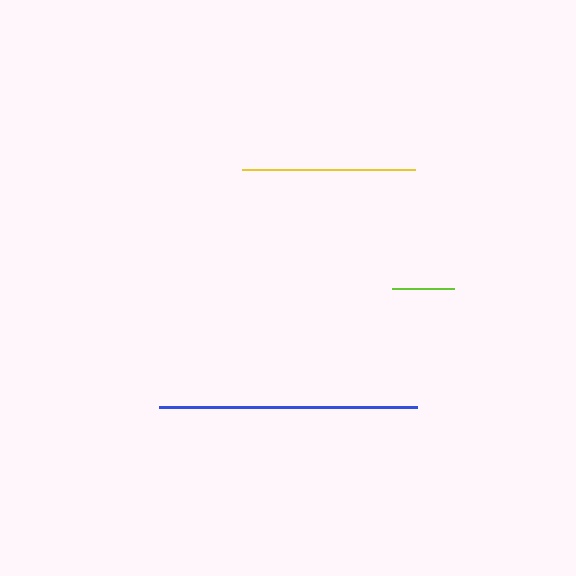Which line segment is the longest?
The blue line is the longest at approximately 258 pixels.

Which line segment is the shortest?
The lime line is the shortest at approximately 62 pixels.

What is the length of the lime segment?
The lime segment is approximately 62 pixels long.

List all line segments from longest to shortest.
From longest to shortest: blue, yellow, lime.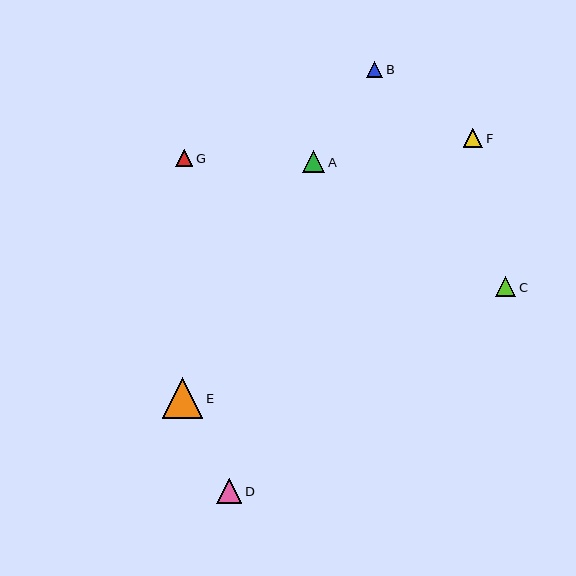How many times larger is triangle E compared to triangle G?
Triangle E is approximately 2.3 times the size of triangle G.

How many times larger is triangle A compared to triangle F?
Triangle A is approximately 1.1 times the size of triangle F.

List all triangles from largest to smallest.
From largest to smallest: E, D, A, C, F, G, B.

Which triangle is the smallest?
Triangle B is the smallest with a size of approximately 16 pixels.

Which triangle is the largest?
Triangle E is the largest with a size of approximately 41 pixels.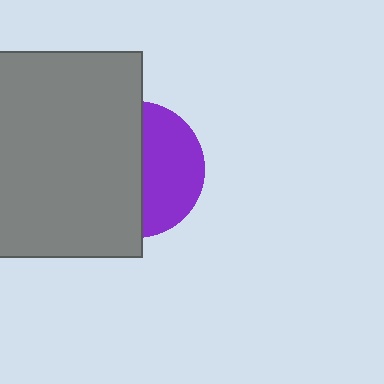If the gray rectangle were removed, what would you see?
You would see the complete purple circle.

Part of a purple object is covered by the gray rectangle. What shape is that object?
It is a circle.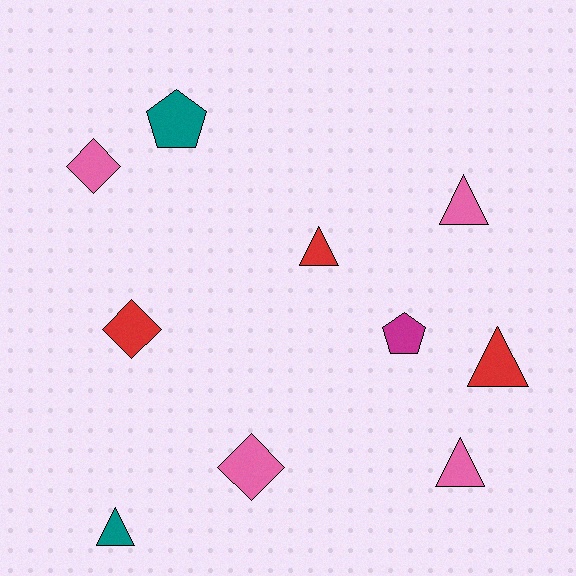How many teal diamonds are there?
There are no teal diamonds.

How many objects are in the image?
There are 10 objects.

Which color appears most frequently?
Pink, with 4 objects.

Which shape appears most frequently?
Triangle, with 5 objects.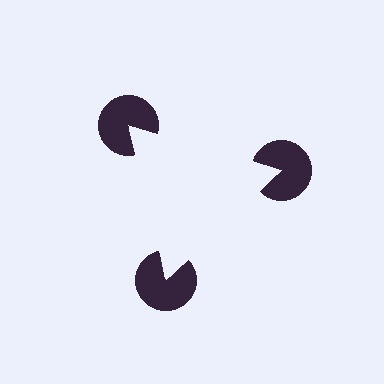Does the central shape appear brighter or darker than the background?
It typically appears slightly brighter than the background, even though no actual brightness change is drawn.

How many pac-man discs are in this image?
There are 3 — one at each vertex of the illusory triangle.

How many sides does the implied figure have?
3 sides.